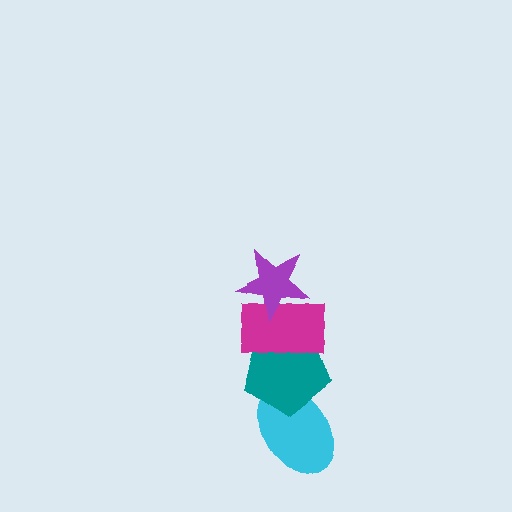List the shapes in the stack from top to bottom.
From top to bottom: the purple star, the magenta rectangle, the teal pentagon, the cyan ellipse.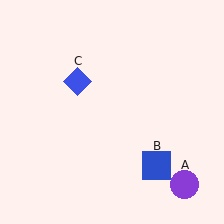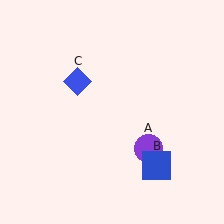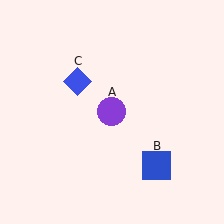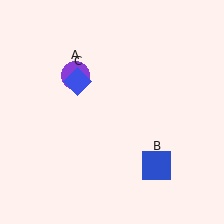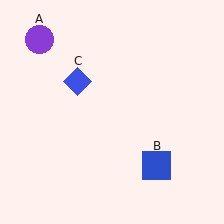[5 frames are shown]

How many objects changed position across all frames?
1 object changed position: purple circle (object A).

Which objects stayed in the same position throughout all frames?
Blue square (object B) and blue diamond (object C) remained stationary.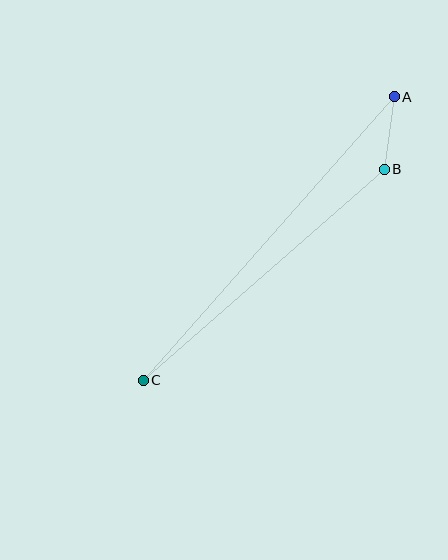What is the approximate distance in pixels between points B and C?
The distance between B and C is approximately 320 pixels.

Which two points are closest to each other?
Points A and B are closest to each other.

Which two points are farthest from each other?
Points A and C are farthest from each other.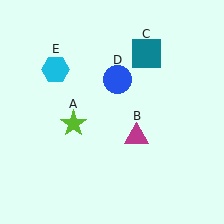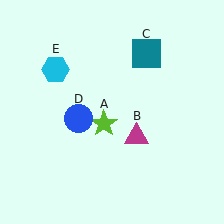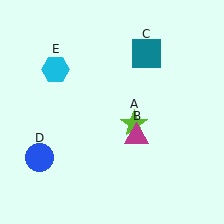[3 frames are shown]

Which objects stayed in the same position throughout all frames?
Magenta triangle (object B) and teal square (object C) and cyan hexagon (object E) remained stationary.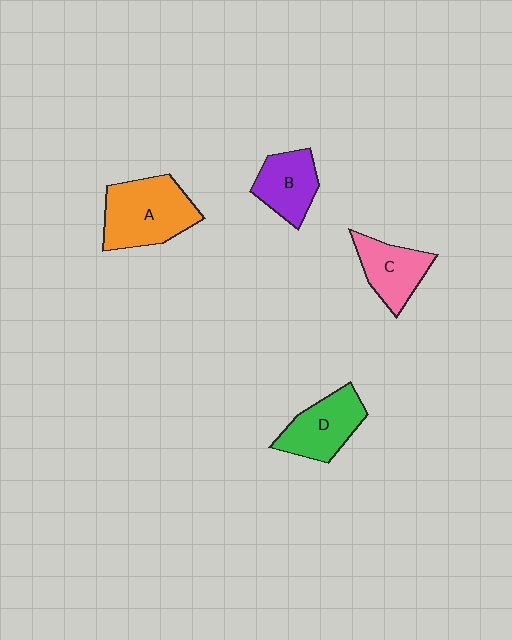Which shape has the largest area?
Shape A (orange).